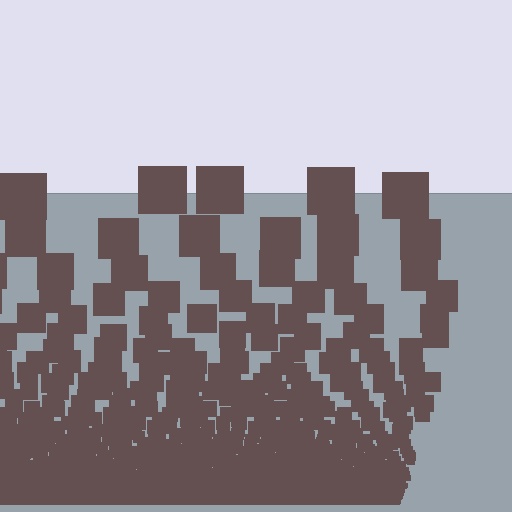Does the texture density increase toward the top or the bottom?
Density increases toward the bottom.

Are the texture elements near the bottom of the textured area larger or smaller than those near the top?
Smaller. The gradient is inverted — elements near the bottom are smaller and denser.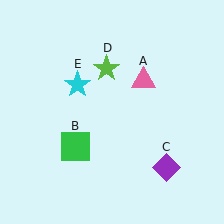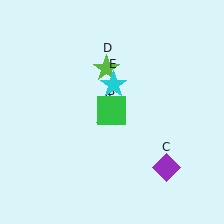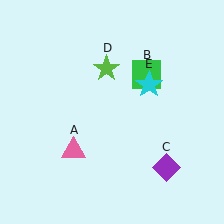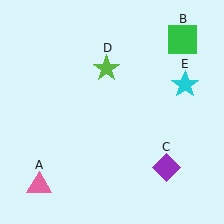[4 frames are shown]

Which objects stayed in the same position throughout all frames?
Purple diamond (object C) and lime star (object D) remained stationary.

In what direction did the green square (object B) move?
The green square (object B) moved up and to the right.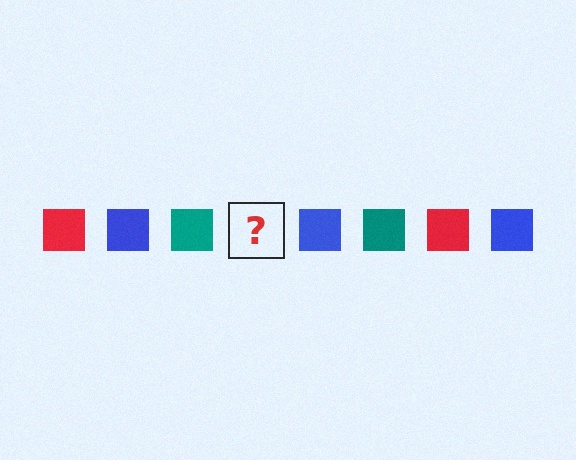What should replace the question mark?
The question mark should be replaced with a red square.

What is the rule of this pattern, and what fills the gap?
The rule is that the pattern cycles through red, blue, teal squares. The gap should be filled with a red square.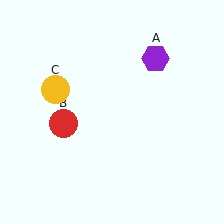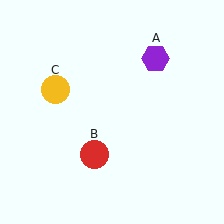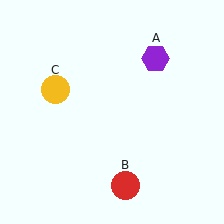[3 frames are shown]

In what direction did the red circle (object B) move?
The red circle (object B) moved down and to the right.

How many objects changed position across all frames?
1 object changed position: red circle (object B).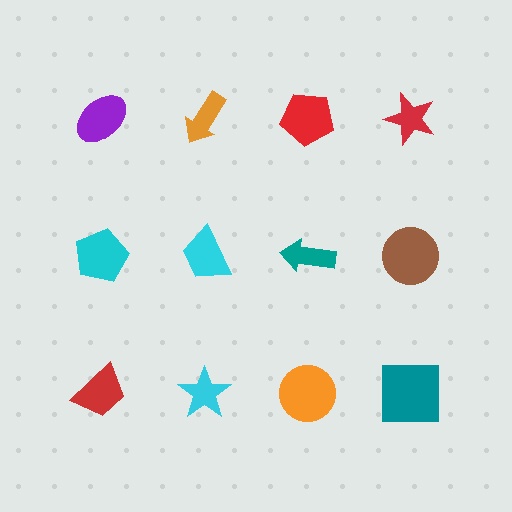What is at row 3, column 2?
A cyan star.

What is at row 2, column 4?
A brown circle.